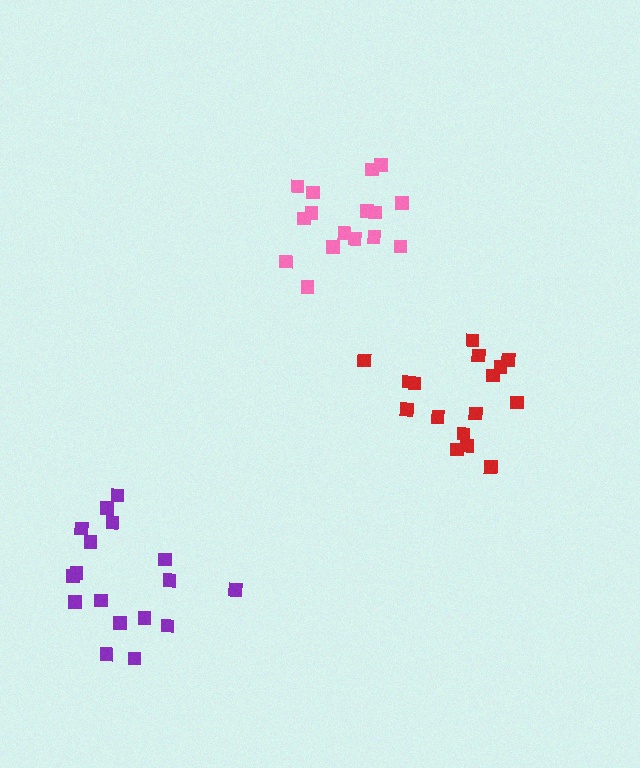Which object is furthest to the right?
The red cluster is rightmost.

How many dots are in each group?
Group 1: 16 dots, Group 2: 16 dots, Group 3: 17 dots (49 total).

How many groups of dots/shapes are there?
There are 3 groups.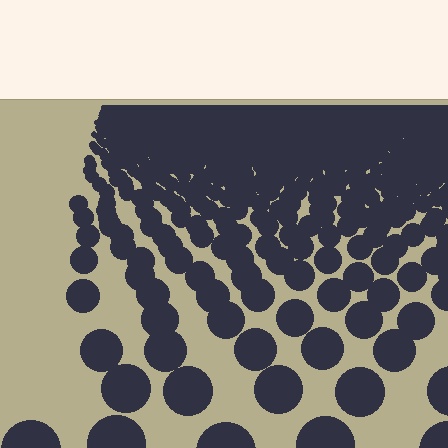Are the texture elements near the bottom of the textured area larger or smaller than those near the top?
Larger. Near the bottom, elements are closer to the viewer and appear at a bigger on-screen size.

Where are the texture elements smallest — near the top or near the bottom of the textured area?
Near the top.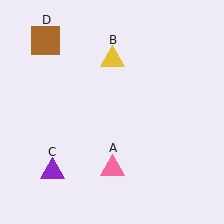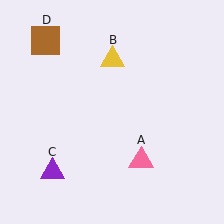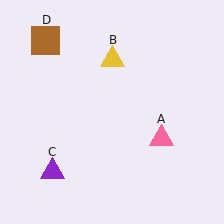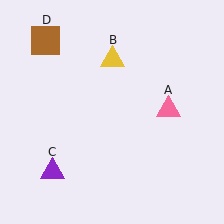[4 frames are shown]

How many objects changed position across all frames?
1 object changed position: pink triangle (object A).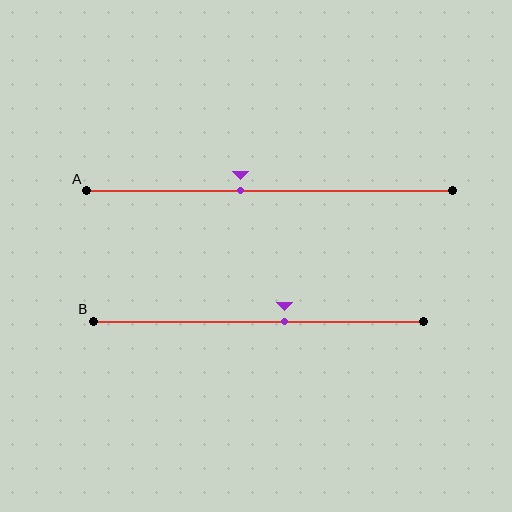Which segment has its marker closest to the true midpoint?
Segment A has its marker closest to the true midpoint.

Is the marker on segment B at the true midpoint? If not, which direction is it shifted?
No, the marker on segment B is shifted to the right by about 8% of the segment length.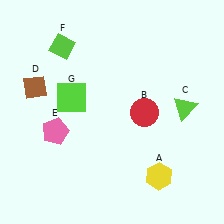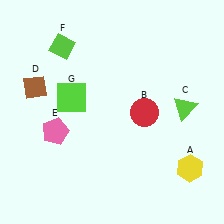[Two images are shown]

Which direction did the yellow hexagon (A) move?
The yellow hexagon (A) moved right.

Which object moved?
The yellow hexagon (A) moved right.